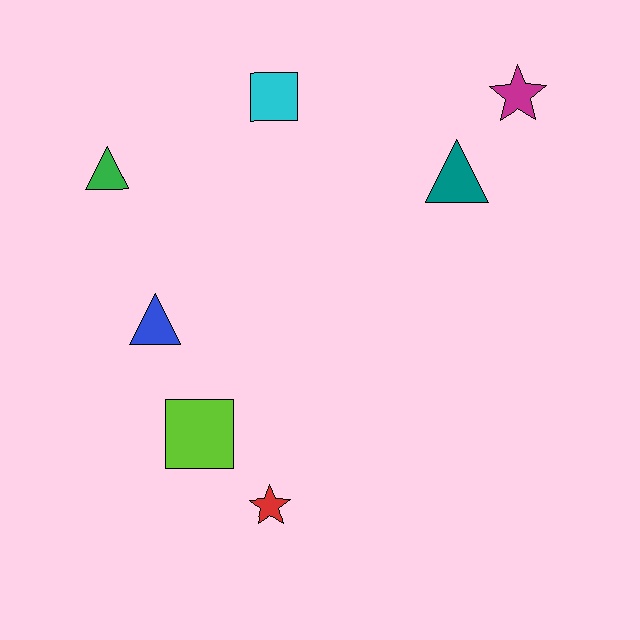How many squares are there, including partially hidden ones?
There are 2 squares.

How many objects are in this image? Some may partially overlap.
There are 7 objects.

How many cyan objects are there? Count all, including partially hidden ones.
There is 1 cyan object.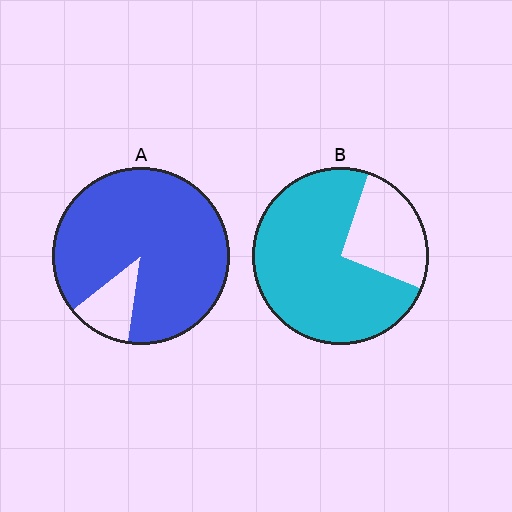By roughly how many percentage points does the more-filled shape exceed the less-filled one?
By roughly 15 percentage points (A over B).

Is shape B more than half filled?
Yes.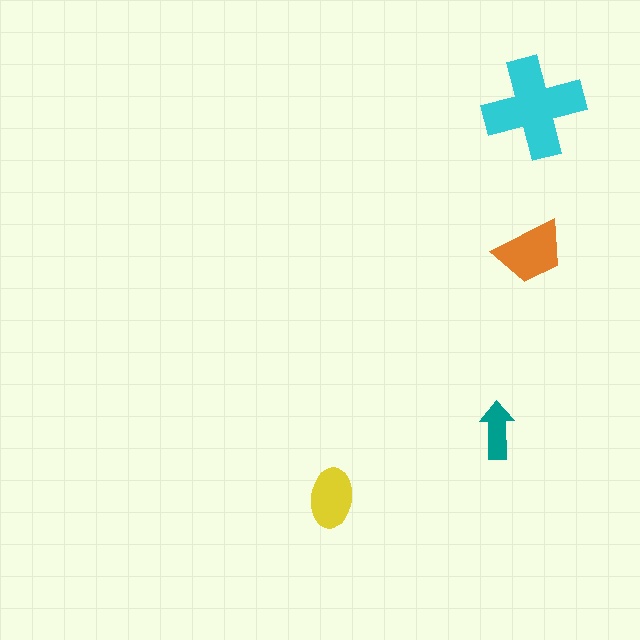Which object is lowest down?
The yellow ellipse is bottommost.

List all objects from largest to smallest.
The cyan cross, the orange trapezoid, the yellow ellipse, the teal arrow.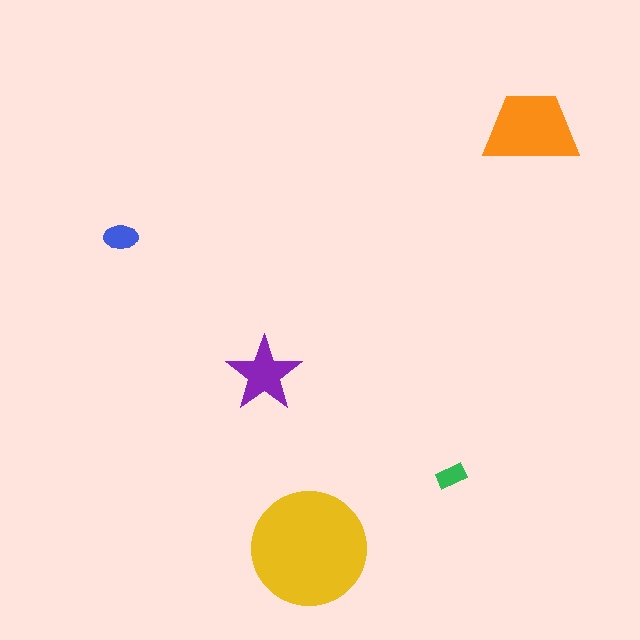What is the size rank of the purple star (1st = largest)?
3rd.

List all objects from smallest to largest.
The green rectangle, the blue ellipse, the purple star, the orange trapezoid, the yellow circle.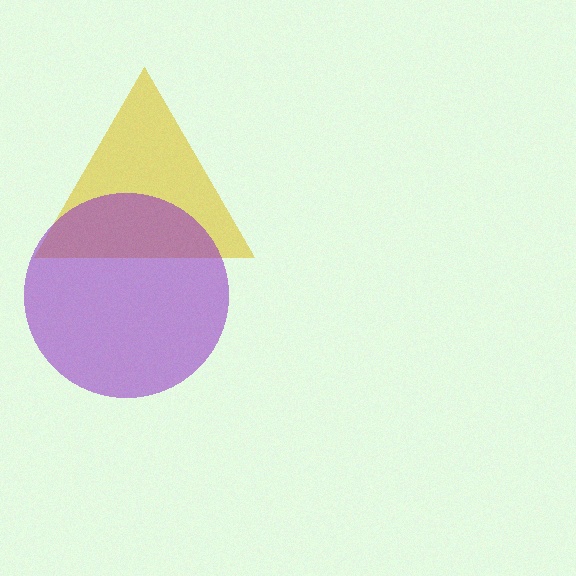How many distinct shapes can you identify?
There are 2 distinct shapes: a yellow triangle, a purple circle.